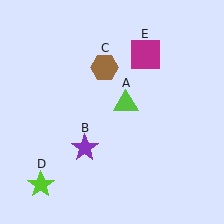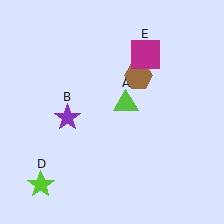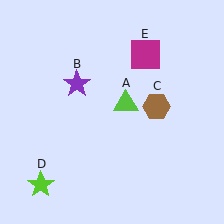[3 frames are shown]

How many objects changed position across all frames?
2 objects changed position: purple star (object B), brown hexagon (object C).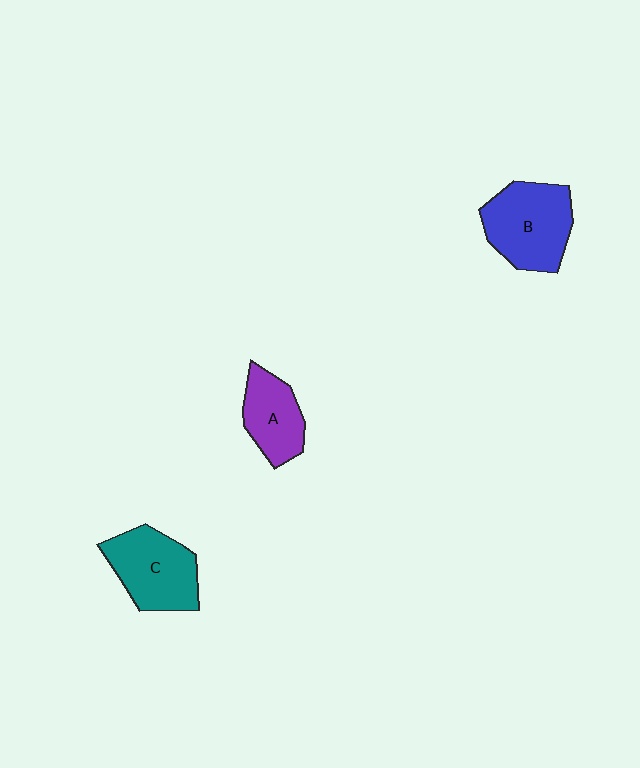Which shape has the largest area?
Shape B (blue).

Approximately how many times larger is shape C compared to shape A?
Approximately 1.4 times.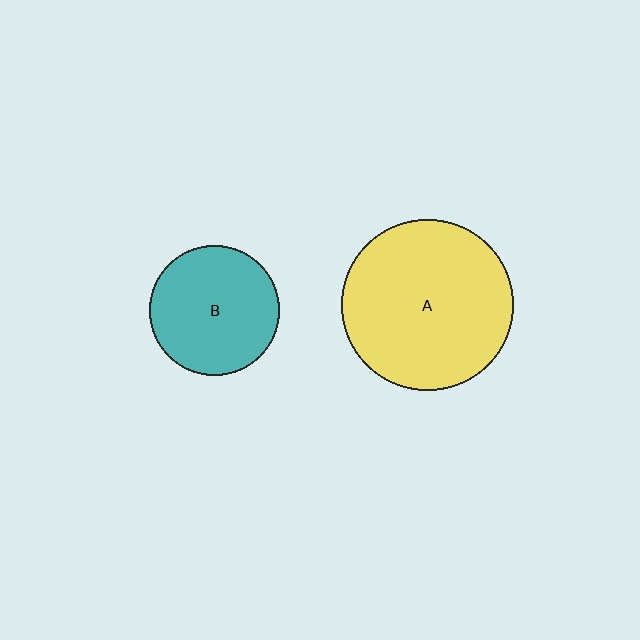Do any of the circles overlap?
No, none of the circles overlap.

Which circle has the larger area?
Circle A (yellow).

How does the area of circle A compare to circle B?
Approximately 1.7 times.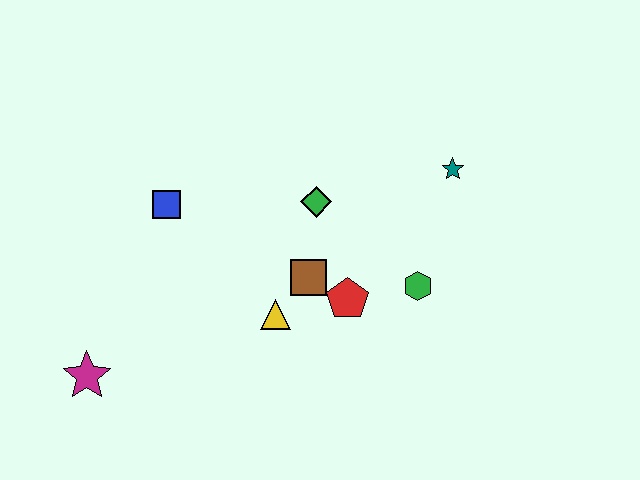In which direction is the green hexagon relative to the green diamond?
The green hexagon is to the right of the green diamond.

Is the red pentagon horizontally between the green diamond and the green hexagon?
Yes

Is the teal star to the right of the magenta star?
Yes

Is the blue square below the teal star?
Yes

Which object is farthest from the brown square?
The magenta star is farthest from the brown square.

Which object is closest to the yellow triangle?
The brown square is closest to the yellow triangle.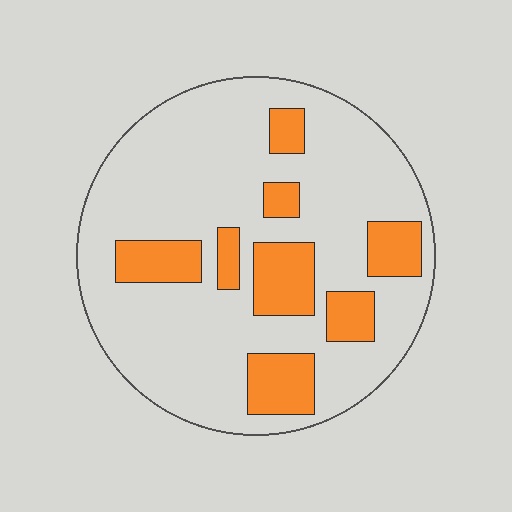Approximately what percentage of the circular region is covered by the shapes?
Approximately 20%.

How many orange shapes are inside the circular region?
8.